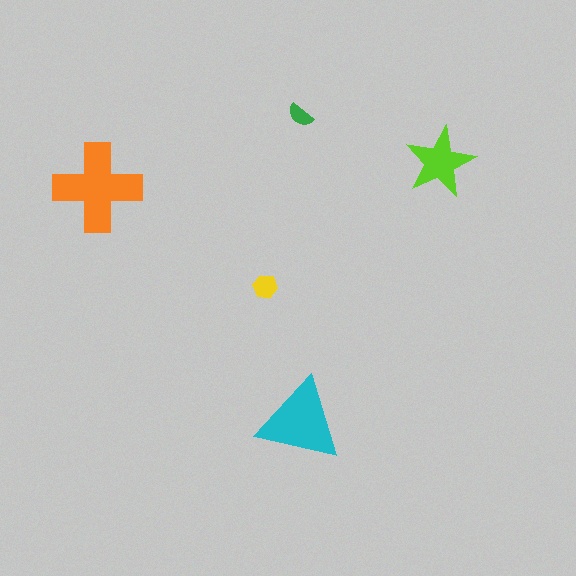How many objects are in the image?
There are 5 objects in the image.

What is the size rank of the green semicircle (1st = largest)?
5th.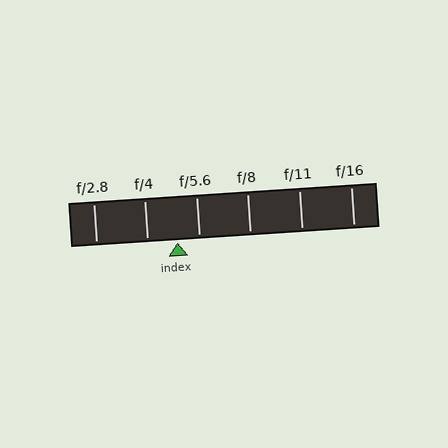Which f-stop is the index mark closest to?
The index mark is closest to f/5.6.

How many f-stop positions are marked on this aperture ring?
There are 6 f-stop positions marked.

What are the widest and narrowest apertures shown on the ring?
The widest aperture shown is f/2.8 and the narrowest is f/16.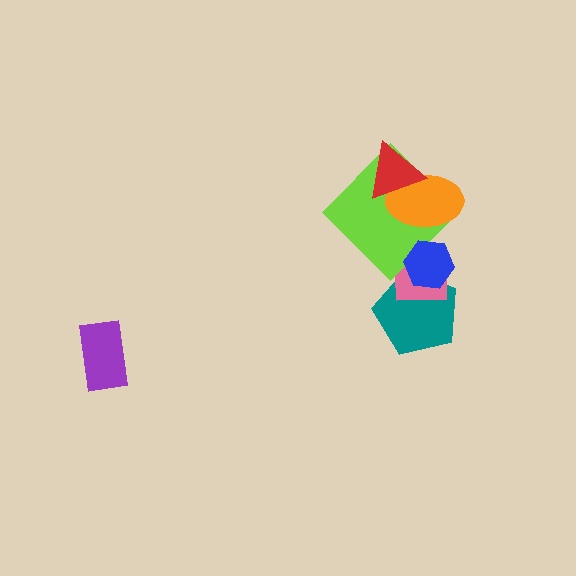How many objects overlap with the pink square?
3 objects overlap with the pink square.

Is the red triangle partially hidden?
No, no other shape covers it.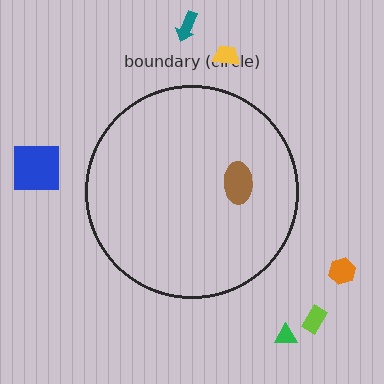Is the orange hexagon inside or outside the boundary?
Outside.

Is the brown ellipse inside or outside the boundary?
Inside.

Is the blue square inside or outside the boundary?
Outside.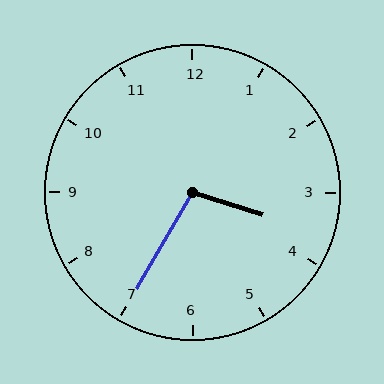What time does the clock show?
3:35.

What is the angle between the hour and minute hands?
Approximately 102 degrees.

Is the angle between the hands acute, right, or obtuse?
It is obtuse.